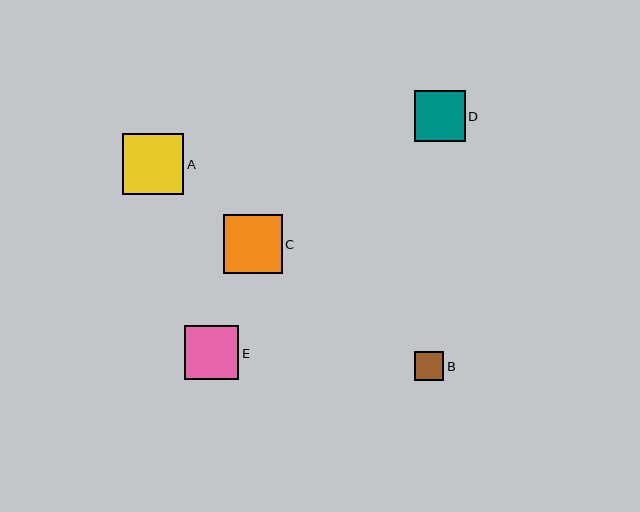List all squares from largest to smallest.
From largest to smallest: A, C, E, D, B.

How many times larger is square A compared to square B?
Square A is approximately 2.1 times the size of square B.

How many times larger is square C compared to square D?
Square C is approximately 1.2 times the size of square D.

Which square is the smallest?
Square B is the smallest with a size of approximately 29 pixels.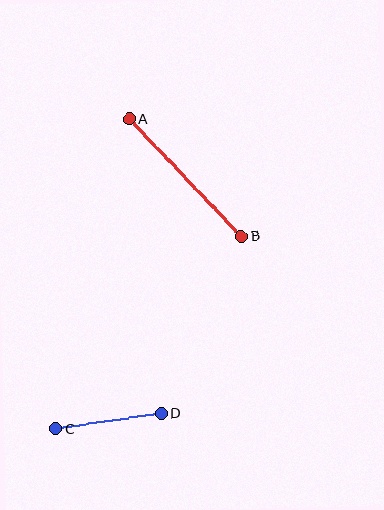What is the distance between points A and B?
The distance is approximately 162 pixels.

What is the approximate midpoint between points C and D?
The midpoint is at approximately (108, 421) pixels.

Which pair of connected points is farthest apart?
Points A and B are farthest apart.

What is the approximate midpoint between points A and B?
The midpoint is at approximately (185, 178) pixels.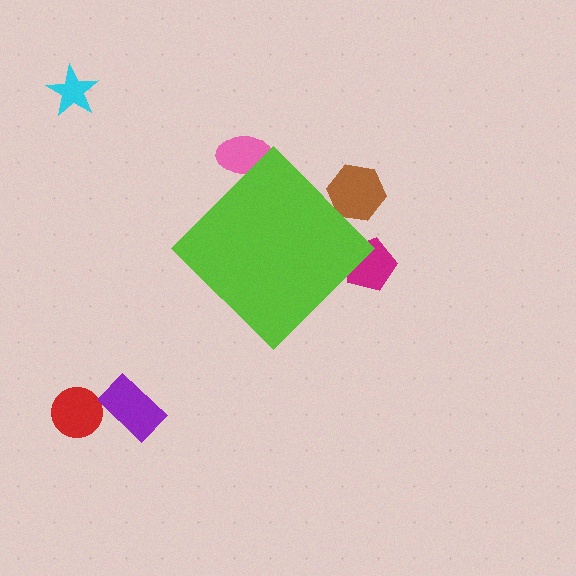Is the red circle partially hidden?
No, the red circle is fully visible.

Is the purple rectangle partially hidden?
No, the purple rectangle is fully visible.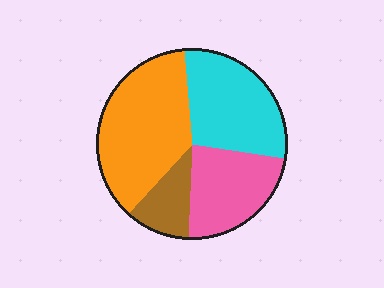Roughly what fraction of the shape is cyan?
Cyan takes up about one quarter (1/4) of the shape.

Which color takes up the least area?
Brown, at roughly 10%.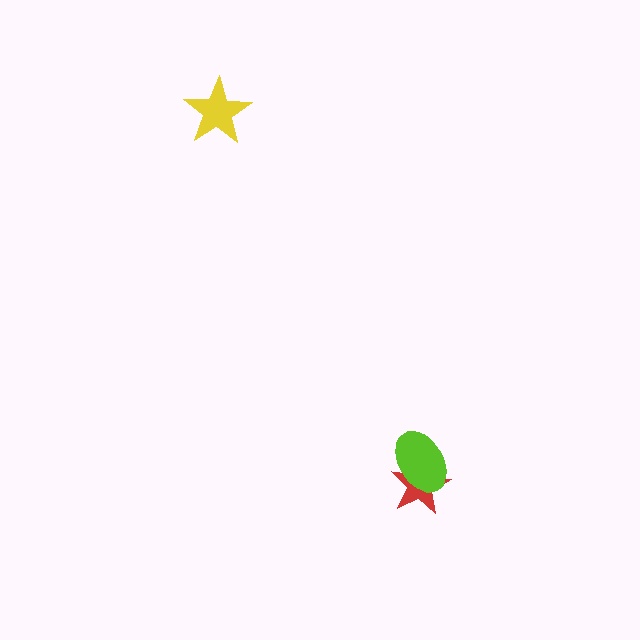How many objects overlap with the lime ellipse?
1 object overlaps with the lime ellipse.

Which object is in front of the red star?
The lime ellipse is in front of the red star.